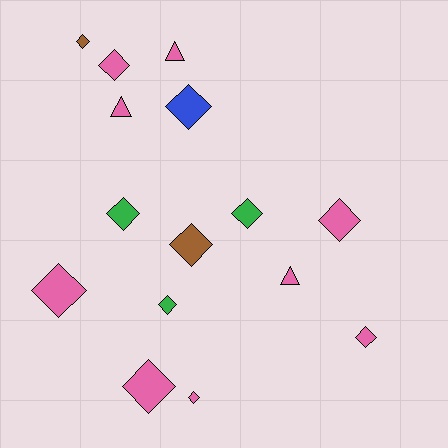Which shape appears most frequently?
Diamond, with 12 objects.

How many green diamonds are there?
There are 3 green diamonds.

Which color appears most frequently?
Pink, with 9 objects.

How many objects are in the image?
There are 15 objects.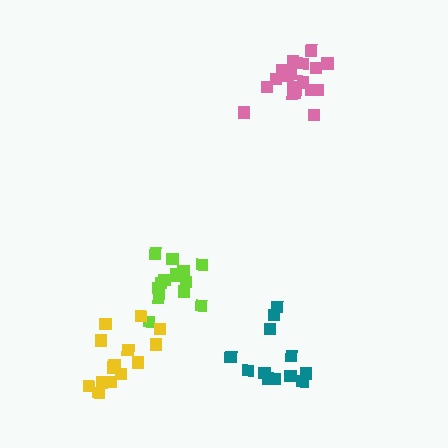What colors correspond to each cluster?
The clusters are colored: teal, lime, pink, yellow.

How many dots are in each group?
Group 1: 12 dots, Group 2: 15 dots, Group 3: 18 dots, Group 4: 14 dots (59 total).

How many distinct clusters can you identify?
There are 4 distinct clusters.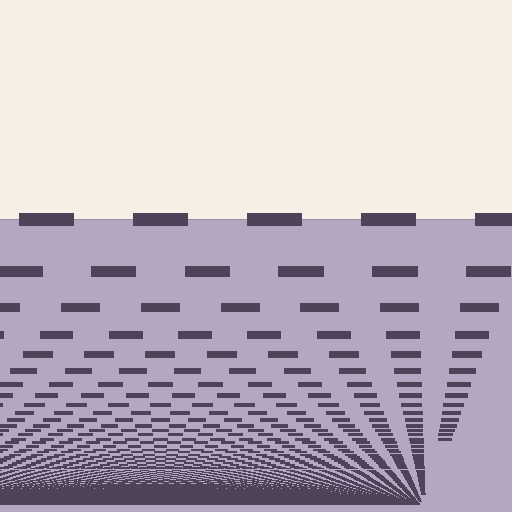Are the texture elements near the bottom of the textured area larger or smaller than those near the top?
Smaller. The gradient is inverted — elements near the bottom are smaller and denser.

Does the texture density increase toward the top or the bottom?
Density increases toward the bottom.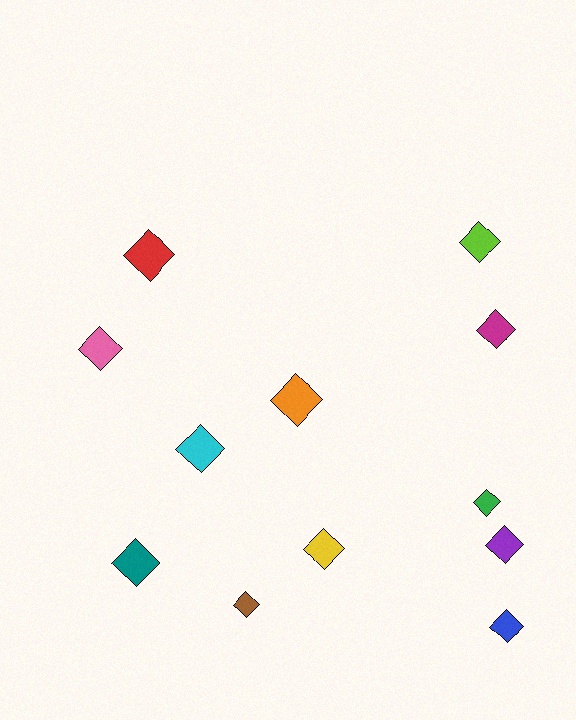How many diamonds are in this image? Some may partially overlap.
There are 12 diamonds.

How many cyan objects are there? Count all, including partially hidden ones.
There is 1 cyan object.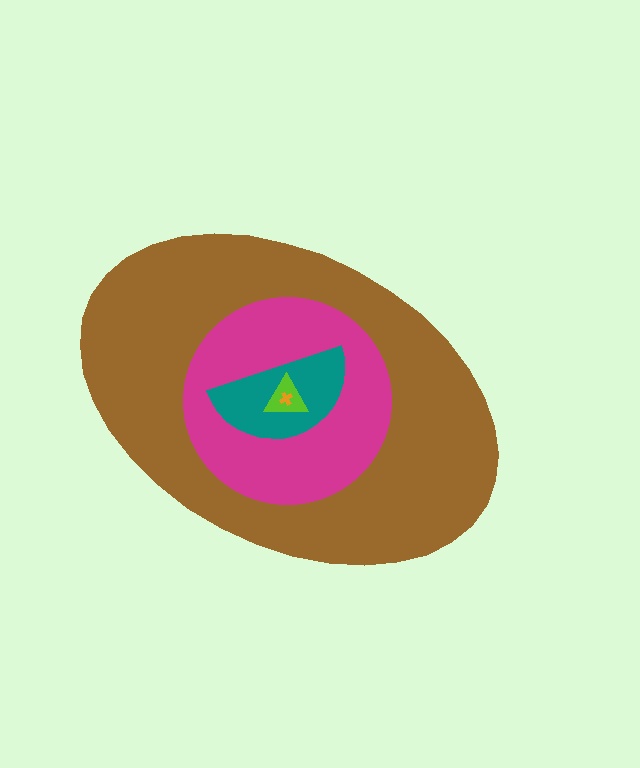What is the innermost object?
The orange cross.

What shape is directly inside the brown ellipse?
The magenta circle.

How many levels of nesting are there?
5.